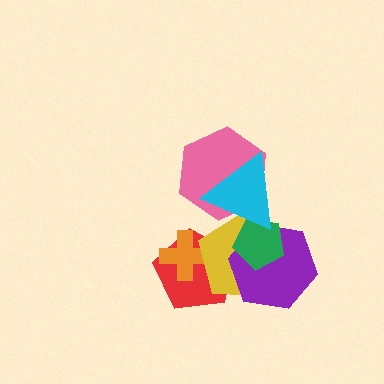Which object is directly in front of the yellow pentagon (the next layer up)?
The purple hexagon is directly in front of the yellow pentagon.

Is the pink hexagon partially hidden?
Yes, it is partially covered by another shape.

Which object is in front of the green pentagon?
The cyan triangle is in front of the green pentagon.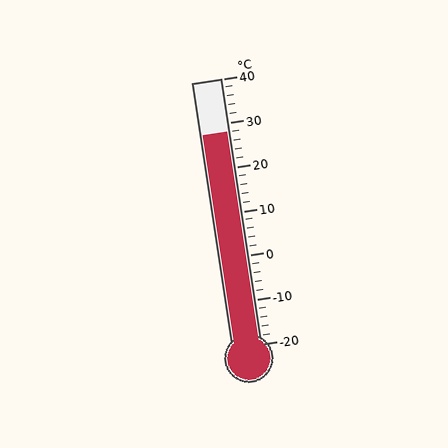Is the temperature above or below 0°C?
The temperature is above 0°C.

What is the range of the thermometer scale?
The thermometer scale ranges from -20°C to 40°C.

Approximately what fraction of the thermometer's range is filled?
The thermometer is filled to approximately 80% of its range.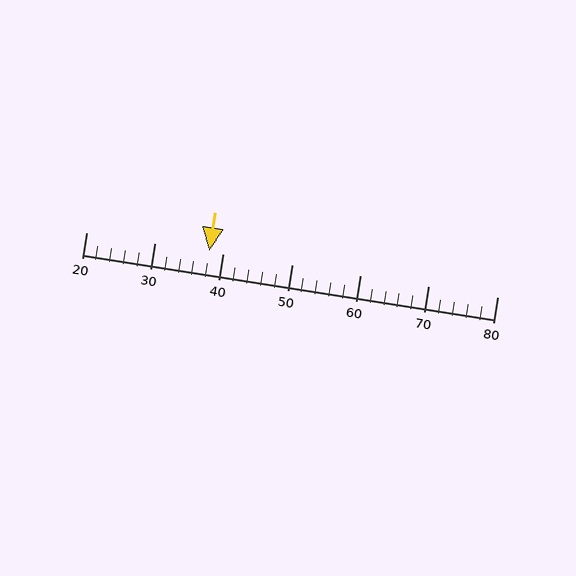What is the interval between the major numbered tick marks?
The major tick marks are spaced 10 units apart.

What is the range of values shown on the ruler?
The ruler shows values from 20 to 80.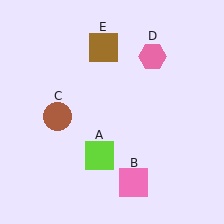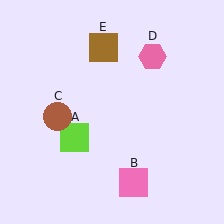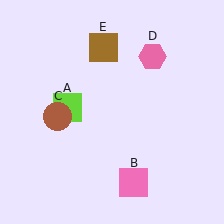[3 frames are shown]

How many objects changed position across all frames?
1 object changed position: lime square (object A).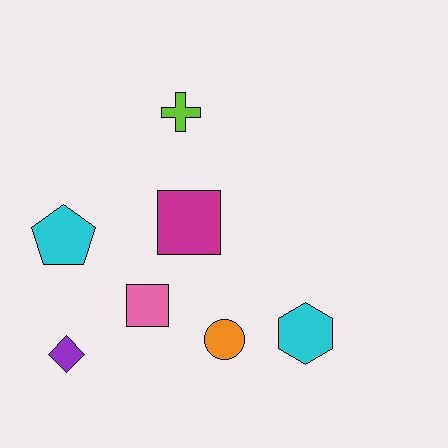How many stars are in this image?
There are no stars.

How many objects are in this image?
There are 7 objects.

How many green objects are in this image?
There are no green objects.